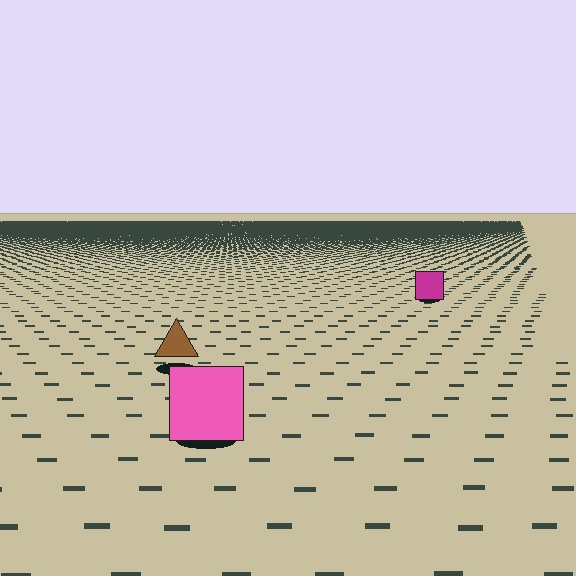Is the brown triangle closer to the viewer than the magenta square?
Yes. The brown triangle is closer — you can tell from the texture gradient: the ground texture is coarser near it.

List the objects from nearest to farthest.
From nearest to farthest: the pink square, the brown triangle, the magenta square.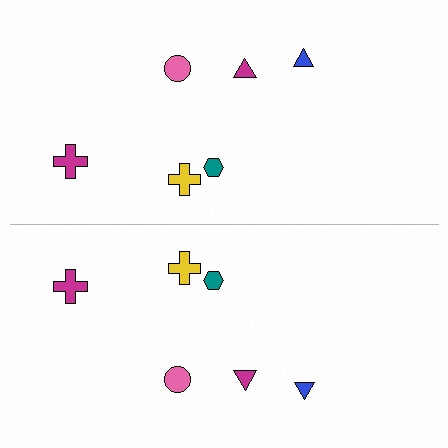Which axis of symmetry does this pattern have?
The pattern has a horizontal axis of symmetry running through the center of the image.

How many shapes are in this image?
There are 12 shapes in this image.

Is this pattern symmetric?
Yes, this pattern has bilateral (reflection) symmetry.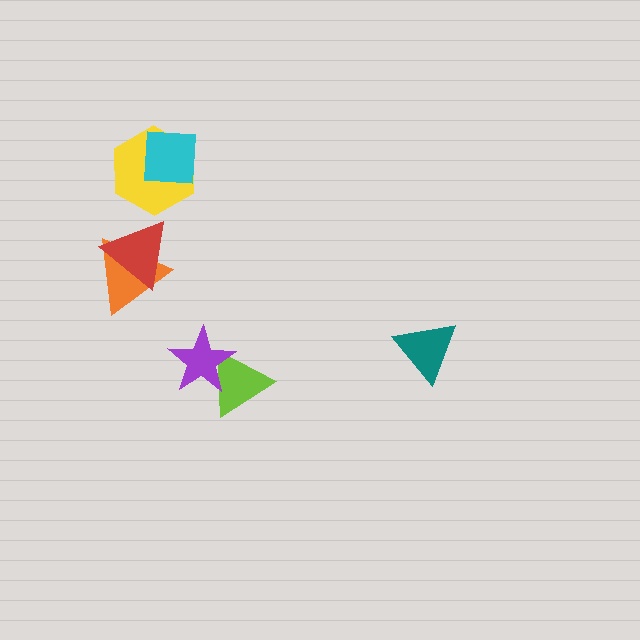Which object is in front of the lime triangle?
The purple star is in front of the lime triangle.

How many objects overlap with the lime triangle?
1 object overlaps with the lime triangle.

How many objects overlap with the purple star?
1 object overlaps with the purple star.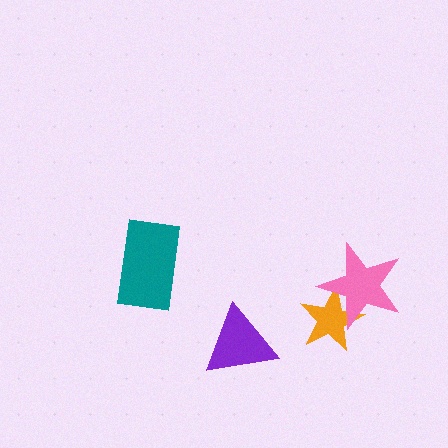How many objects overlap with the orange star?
1 object overlaps with the orange star.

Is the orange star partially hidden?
Yes, it is partially covered by another shape.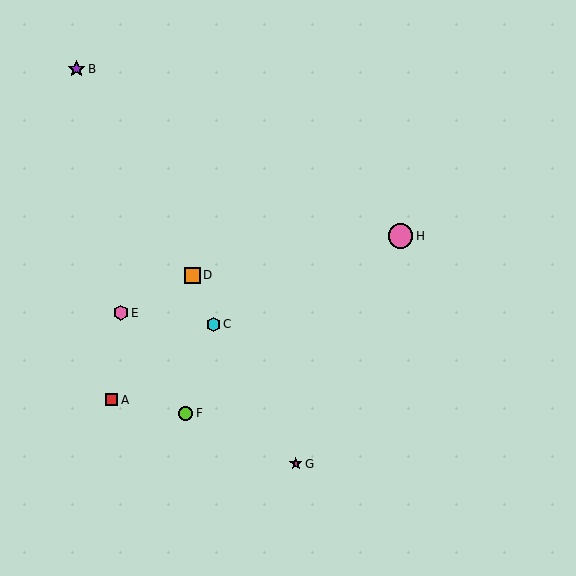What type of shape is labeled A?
Shape A is a red square.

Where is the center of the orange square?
The center of the orange square is at (192, 275).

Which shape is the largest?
The pink circle (labeled H) is the largest.